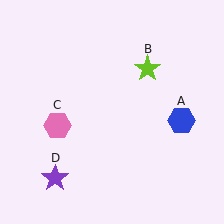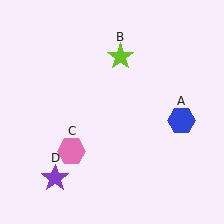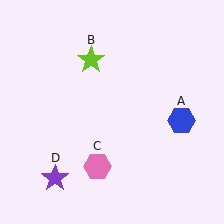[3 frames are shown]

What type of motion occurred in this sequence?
The lime star (object B), pink hexagon (object C) rotated counterclockwise around the center of the scene.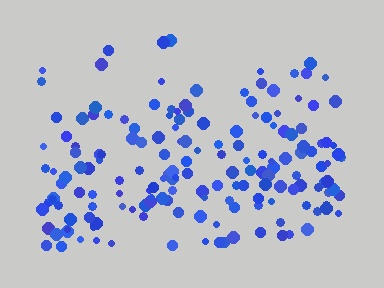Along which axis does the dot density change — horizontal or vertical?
Vertical.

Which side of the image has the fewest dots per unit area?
The top.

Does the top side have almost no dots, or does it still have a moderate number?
Still a moderate number, just noticeably fewer than the bottom.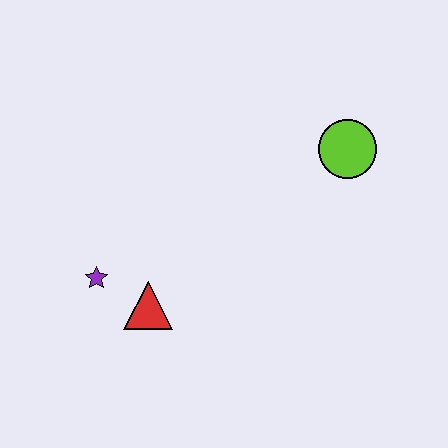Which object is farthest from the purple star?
The lime circle is farthest from the purple star.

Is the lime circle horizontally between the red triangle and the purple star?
No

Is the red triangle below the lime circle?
Yes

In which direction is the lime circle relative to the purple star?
The lime circle is to the right of the purple star.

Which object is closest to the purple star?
The red triangle is closest to the purple star.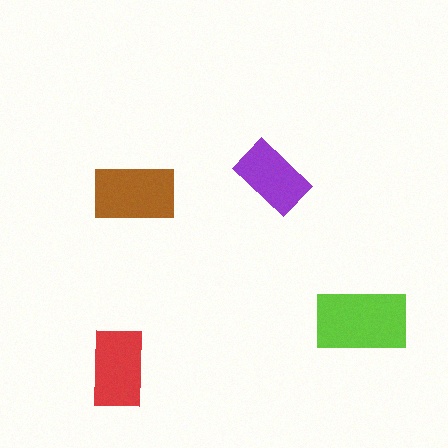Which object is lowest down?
The red rectangle is bottommost.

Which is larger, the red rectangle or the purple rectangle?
The red one.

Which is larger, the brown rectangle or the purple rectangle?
The brown one.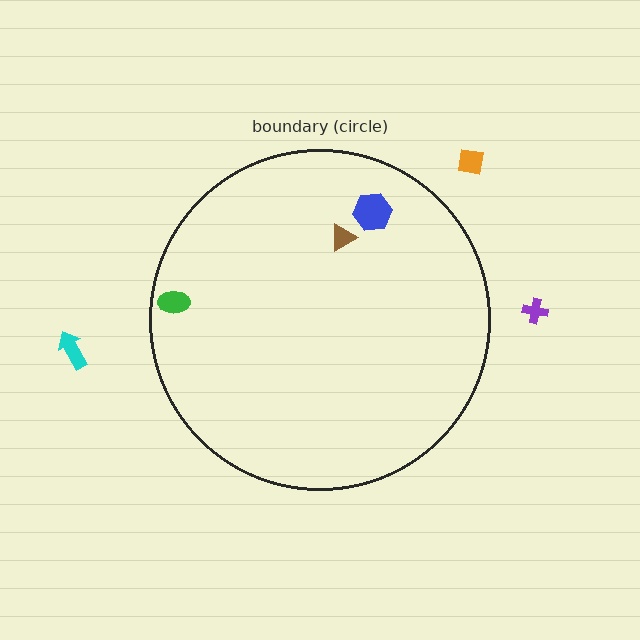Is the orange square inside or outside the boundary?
Outside.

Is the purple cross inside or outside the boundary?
Outside.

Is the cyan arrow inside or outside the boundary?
Outside.